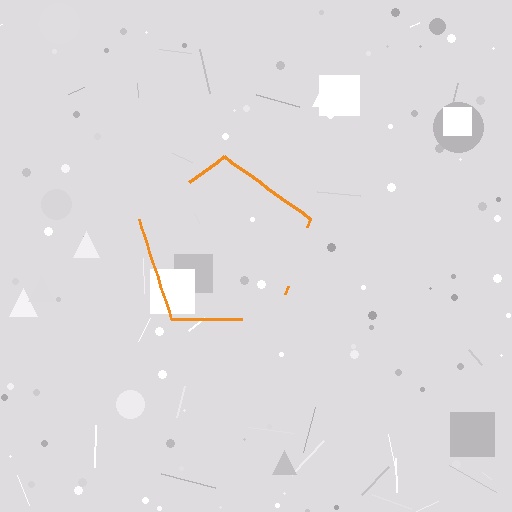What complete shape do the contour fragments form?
The contour fragments form a pentagon.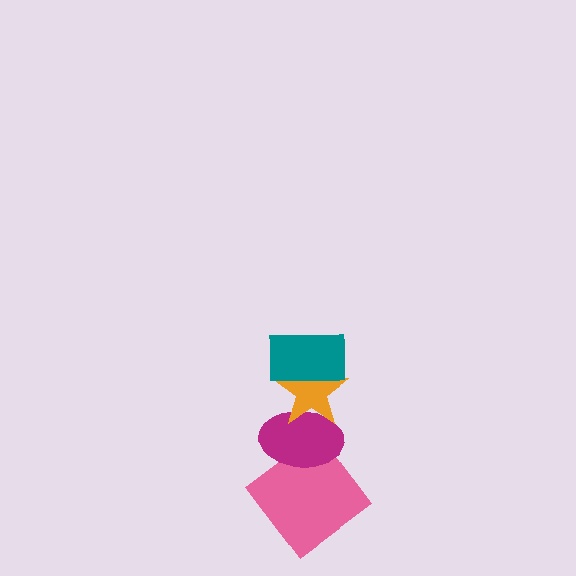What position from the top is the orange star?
The orange star is 2nd from the top.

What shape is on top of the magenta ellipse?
The orange star is on top of the magenta ellipse.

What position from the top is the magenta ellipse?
The magenta ellipse is 3rd from the top.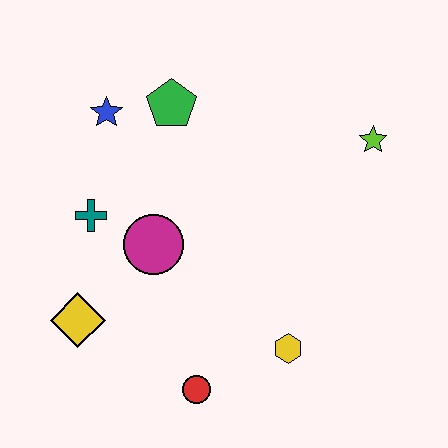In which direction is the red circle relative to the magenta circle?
The red circle is below the magenta circle.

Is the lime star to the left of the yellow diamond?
No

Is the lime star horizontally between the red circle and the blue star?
No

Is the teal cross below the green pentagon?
Yes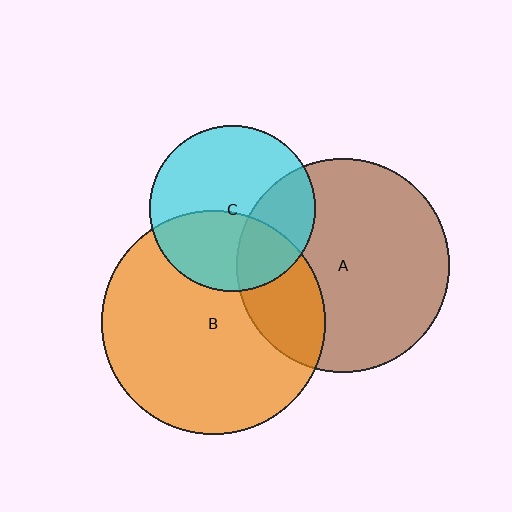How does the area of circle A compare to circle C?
Approximately 1.7 times.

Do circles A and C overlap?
Yes.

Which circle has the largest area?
Circle B (orange).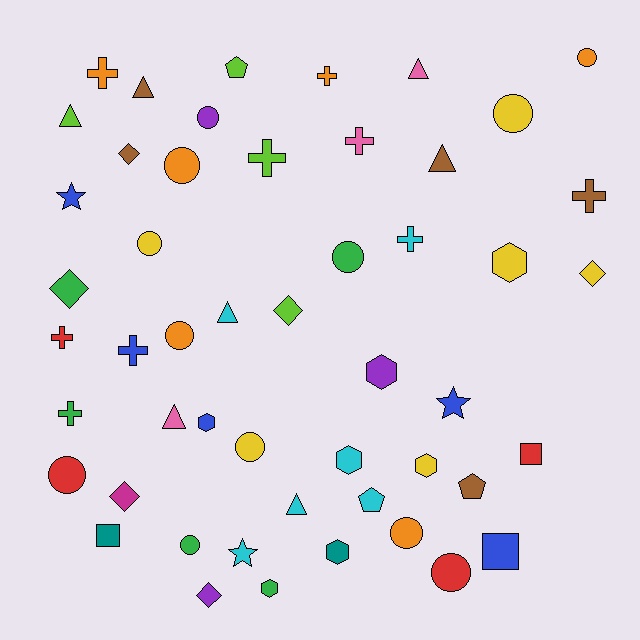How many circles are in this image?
There are 12 circles.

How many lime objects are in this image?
There are 4 lime objects.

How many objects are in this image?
There are 50 objects.